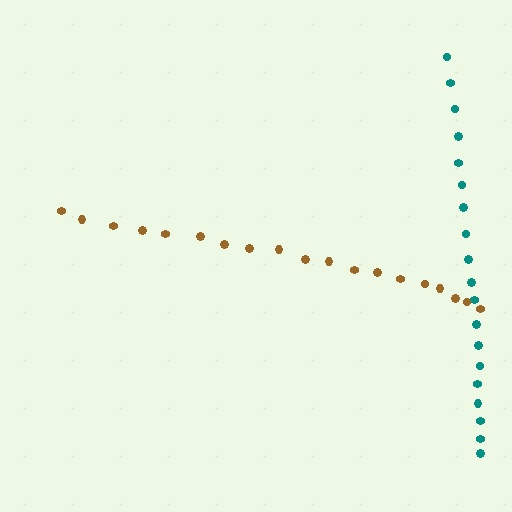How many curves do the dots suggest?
There are 2 distinct paths.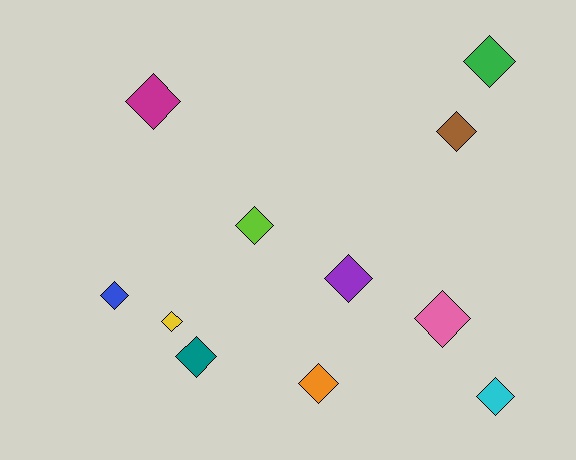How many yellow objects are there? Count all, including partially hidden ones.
There is 1 yellow object.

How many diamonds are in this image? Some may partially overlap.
There are 11 diamonds.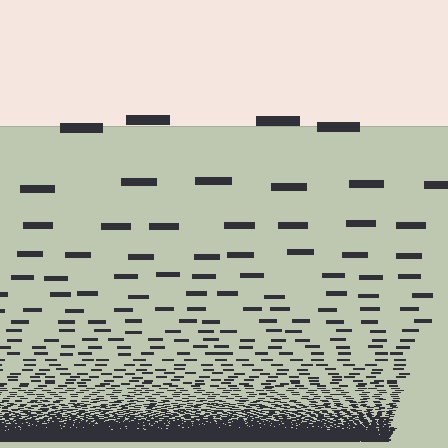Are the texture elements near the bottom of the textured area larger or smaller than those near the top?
Smaller. The gradient is inverted — elements near the bottom are smaller and denser.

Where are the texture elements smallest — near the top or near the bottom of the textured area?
Near the bottom.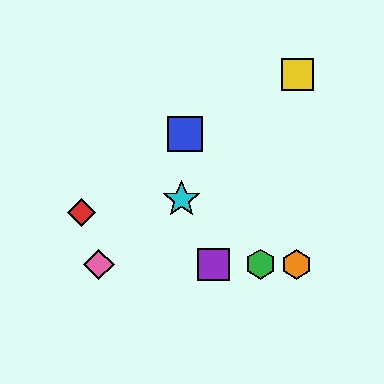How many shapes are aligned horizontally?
4 shapes (the green hexagon, the purple square, the orange hexagon, the pink diamond) are aligned horizontally.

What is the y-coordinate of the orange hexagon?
The orange hexagon is at y≈264.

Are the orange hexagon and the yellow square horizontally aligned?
No, the orange hexagon is at y≈264 and the yellow square is at y≈75.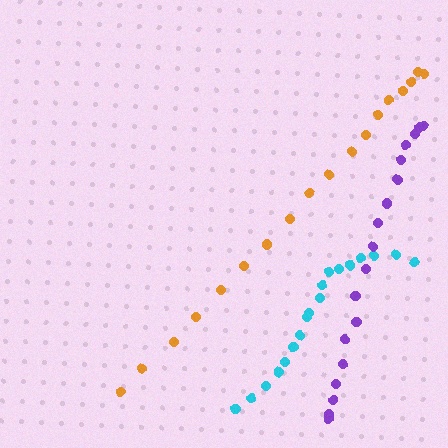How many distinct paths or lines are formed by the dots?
There are 3 distinct paths.